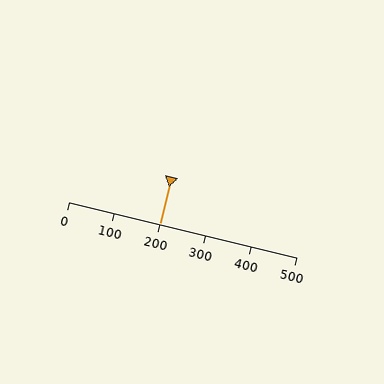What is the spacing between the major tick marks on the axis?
The major ticks are spaced 100 apart.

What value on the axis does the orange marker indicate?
The marker indicates approximately 200.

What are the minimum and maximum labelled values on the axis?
The axis runs from 0 to 500.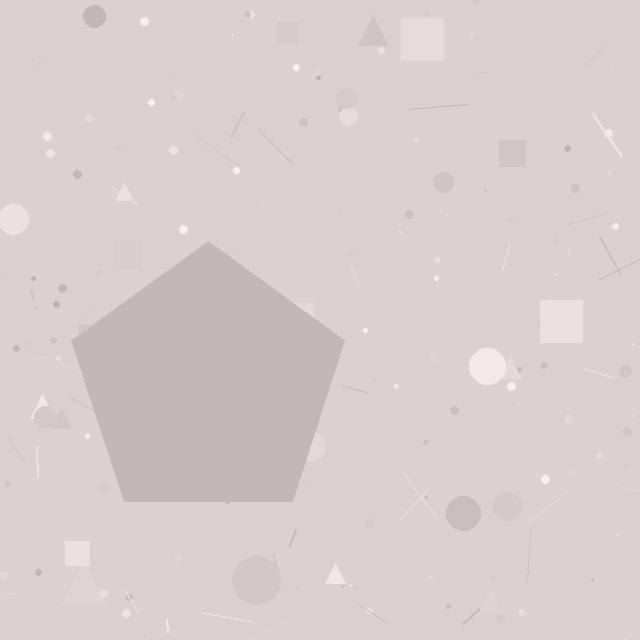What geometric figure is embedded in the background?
A pentagon is embedded in the background.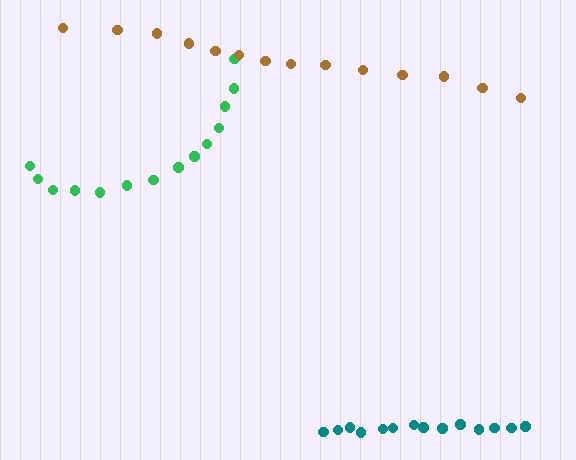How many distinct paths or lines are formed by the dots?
There are 3 distinct paths.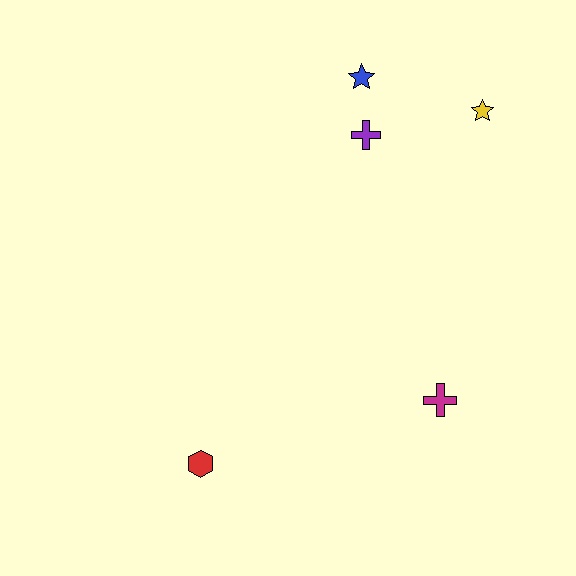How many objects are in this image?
There are 5 objects.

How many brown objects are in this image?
There are no brown objects.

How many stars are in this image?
There are 2 stars.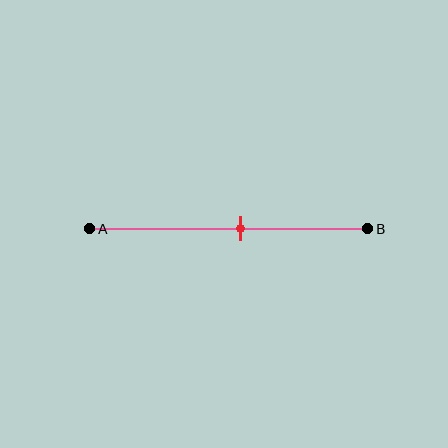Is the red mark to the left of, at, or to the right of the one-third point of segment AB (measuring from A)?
The red mark is to the right of the one-third point of segment AB.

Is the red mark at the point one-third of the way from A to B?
No, the mark is at about 55% from A, not at the 33% one-third point.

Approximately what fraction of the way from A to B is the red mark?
The red mark is approximately 55% of the way from A to B.